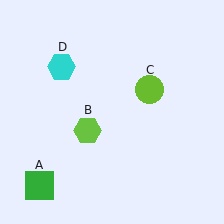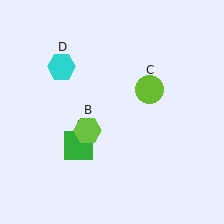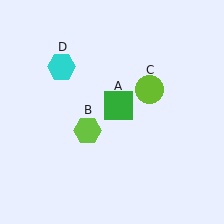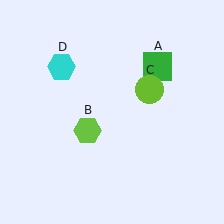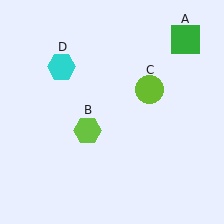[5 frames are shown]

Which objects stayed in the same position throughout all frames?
Lime hexagon (object B) and lime circle (object C) and cyan hexagon (object D) remained stationary.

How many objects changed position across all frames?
1 object changed position: green square (object A).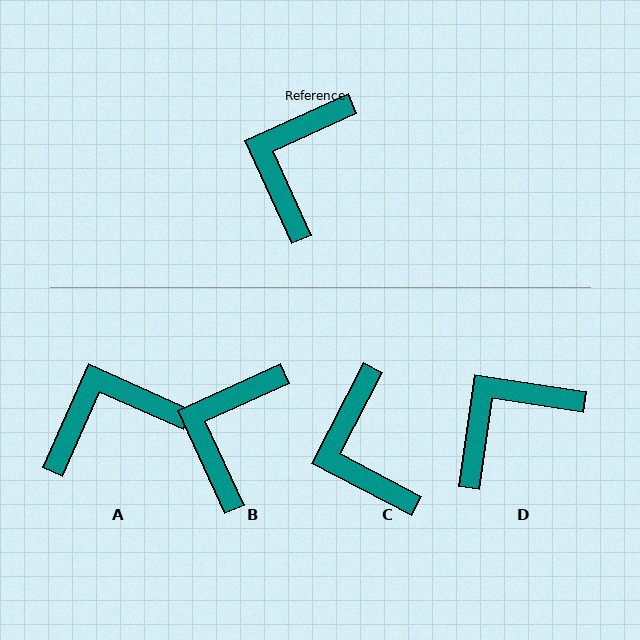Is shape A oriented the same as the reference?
No, it is off by about 49 degrees.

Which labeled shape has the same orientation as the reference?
B.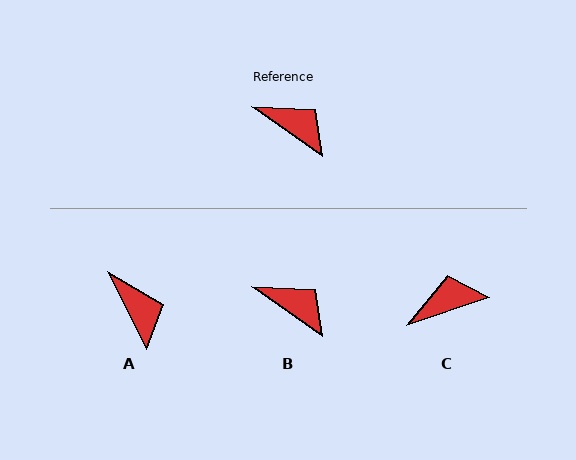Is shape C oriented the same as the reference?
No, it is off by about 53 degrees.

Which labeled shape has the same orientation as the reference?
B.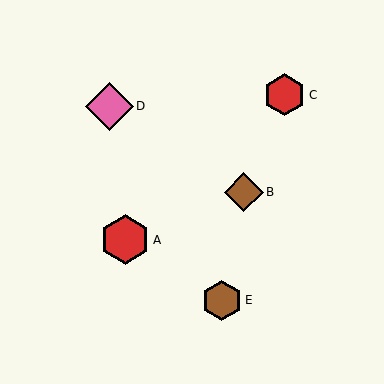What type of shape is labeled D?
Shape D is a pink diamond.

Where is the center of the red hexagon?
The center of the red hexagon is at (285, 95).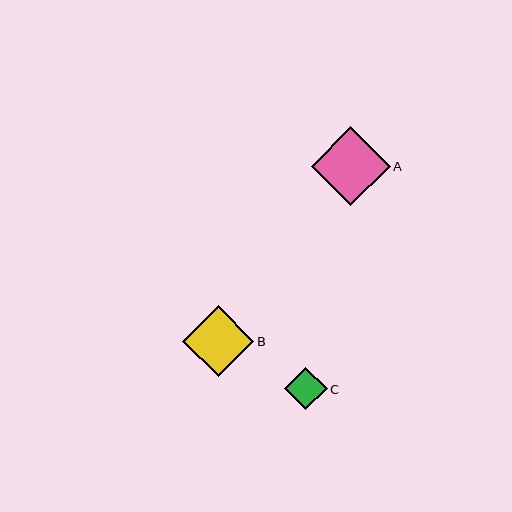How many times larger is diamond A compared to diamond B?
Diamond A is approximately 1.1 times the size of diamond B.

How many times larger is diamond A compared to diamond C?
Diamond A is approximately 1.8 times the size of diamond C.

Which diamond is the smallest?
Diamond C is the smallest with a size of approximately 43 pixels.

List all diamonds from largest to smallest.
From largest to smallest: A, B, C.